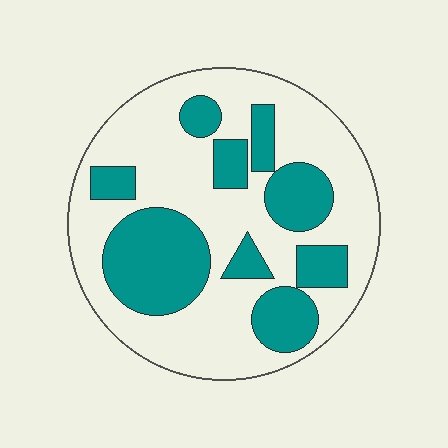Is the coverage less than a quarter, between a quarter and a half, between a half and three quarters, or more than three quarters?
Between a quarter and a half.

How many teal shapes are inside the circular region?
9.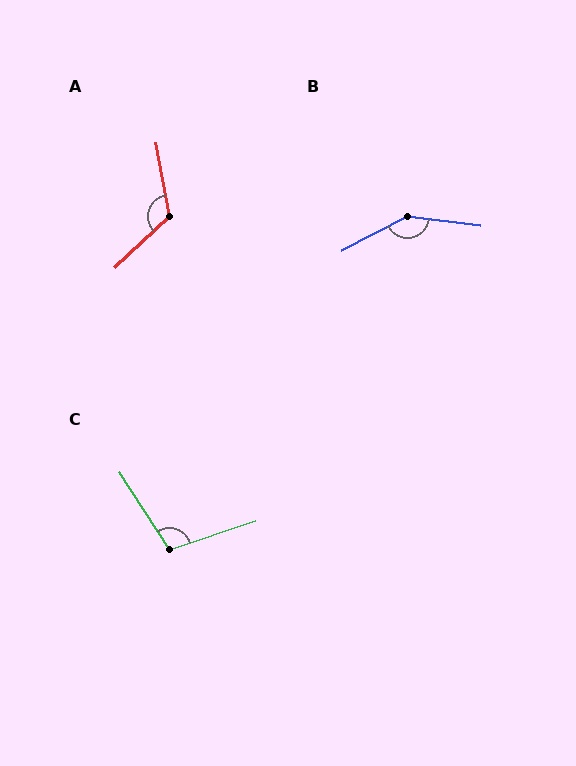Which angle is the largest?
B, at approximately 146 degrees.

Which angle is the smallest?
C, at approximately 104 degrees.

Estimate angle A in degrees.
Approximately 123 degrees.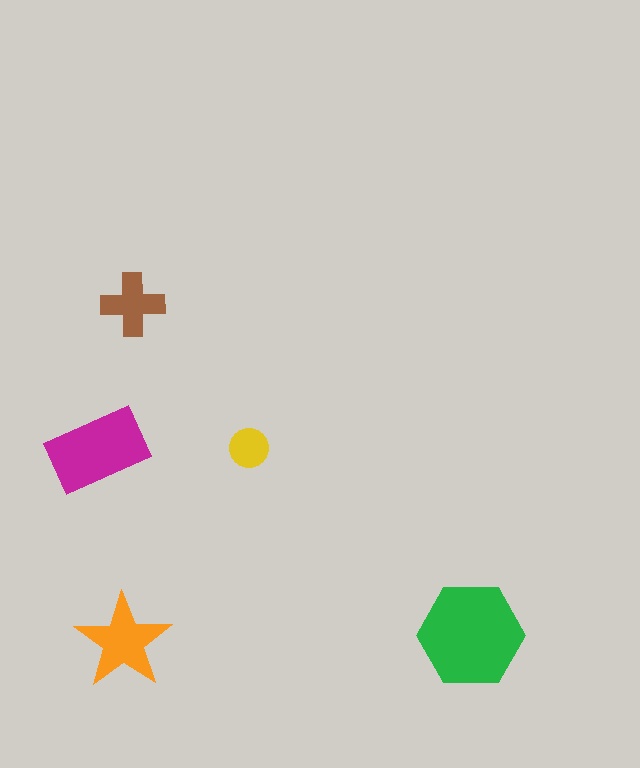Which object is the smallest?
The yellow circle.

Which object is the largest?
The green hexagon.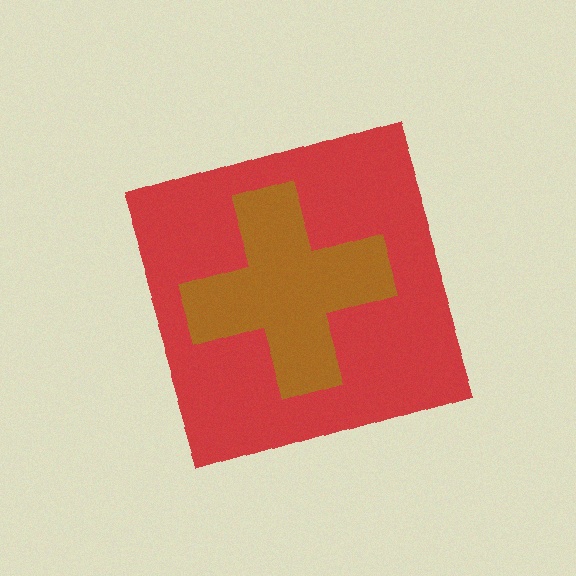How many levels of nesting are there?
2.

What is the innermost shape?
The brown cross.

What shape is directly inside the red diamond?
The brown cross.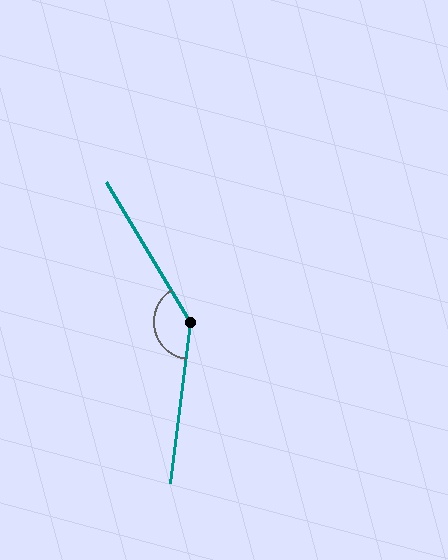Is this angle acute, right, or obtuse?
It is obtuse.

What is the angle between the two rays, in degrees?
Approximately 142 degrees.